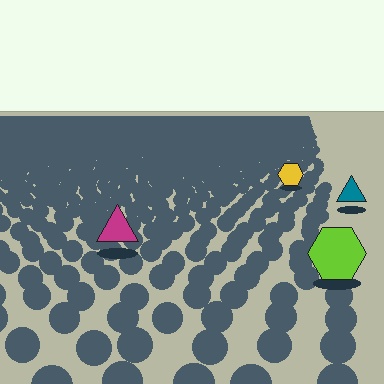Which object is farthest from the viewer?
The yellow hexagon is farthest from the viewer. It appears smaller and the ground texture around it is denser.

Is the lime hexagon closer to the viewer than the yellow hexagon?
Yes. The lime hexagon is closer — you can tell from the texture gradient: the ground texture is coarser near it.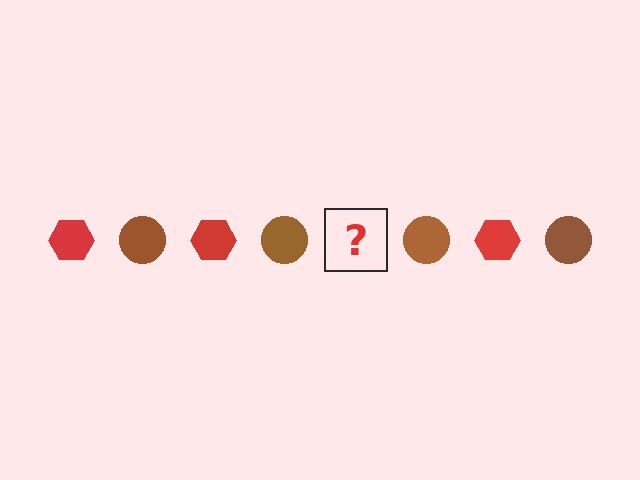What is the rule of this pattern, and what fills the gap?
The rule is that the pattern alternates between red hexagon and brown circle. The gap should be filled with a red hexagon.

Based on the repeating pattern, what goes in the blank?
The blank should be a red hexagon.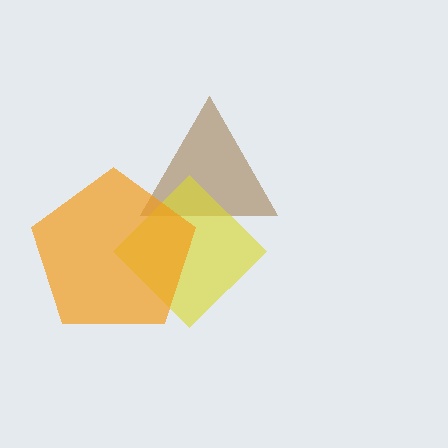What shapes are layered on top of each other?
The layered shapes are: a brown triangle, a yellow diamond, an orange pentagon.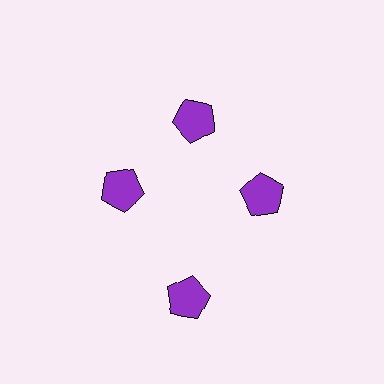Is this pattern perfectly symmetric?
No. The 4 purple pentagons are arranged in a ring, but one element near the 6 o'clock position is pushed outward from the center, breaking the 4-fold rotational symmetry.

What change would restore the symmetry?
The symmetry would be restored by moving it inward, back onto the ring so that all 4 pentagons sit at equal angles and equal distance from the center.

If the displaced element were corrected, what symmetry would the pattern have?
It would have 4-fold rotational symmetry — the pattern would map onto itself every 90 degrees.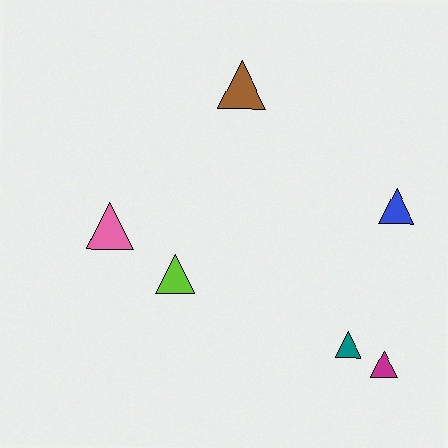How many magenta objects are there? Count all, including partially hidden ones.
There is 1 magenta object.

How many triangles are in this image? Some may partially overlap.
There are 6 triangles.